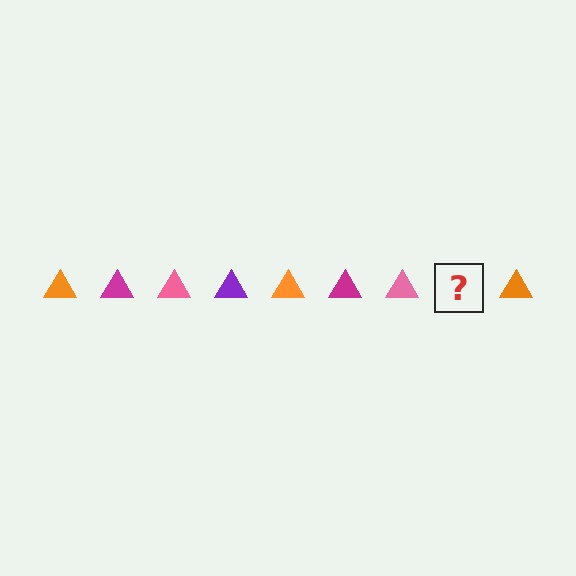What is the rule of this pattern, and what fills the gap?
The rule is that the pattern cycles through orange, magenta, pink, purple triangles. The gap should be filled with a purple triangle.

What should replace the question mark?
The question mark should be replaced with a purple triangle.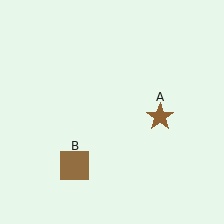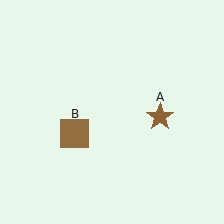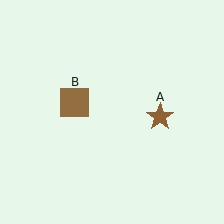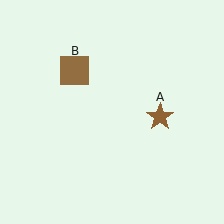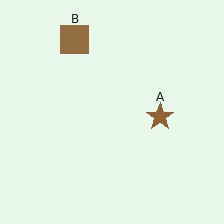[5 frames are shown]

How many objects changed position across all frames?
1 object changed position: brown square (object B).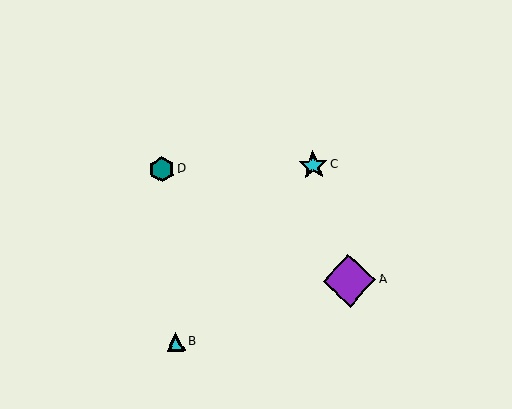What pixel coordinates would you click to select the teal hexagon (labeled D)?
Click at (161, 169) to select the teal hexagon D.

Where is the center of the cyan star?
The center of the cyan star is at (313, 165).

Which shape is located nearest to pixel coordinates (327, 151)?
The cyan star (labeled C) at (313, 165) is nearest to that location.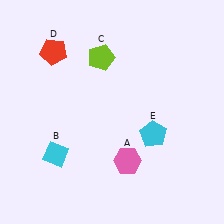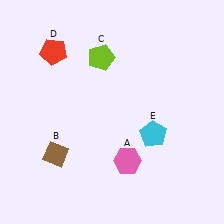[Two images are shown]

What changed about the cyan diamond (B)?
In Image 1, B is cyan. In Image 2, it changed to brown.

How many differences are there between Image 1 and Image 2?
There is 1 difference between the two images.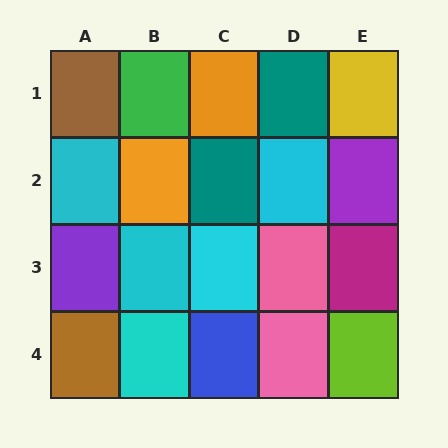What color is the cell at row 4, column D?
Pink.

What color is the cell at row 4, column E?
Lime.